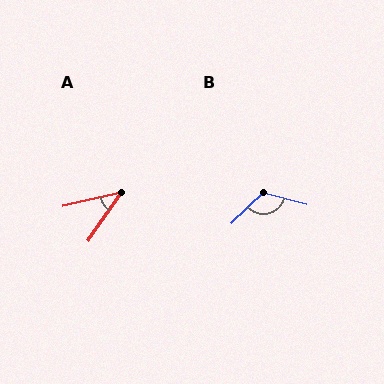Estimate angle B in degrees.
Approximately 122 degrees.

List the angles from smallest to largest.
A (43°), B (122°).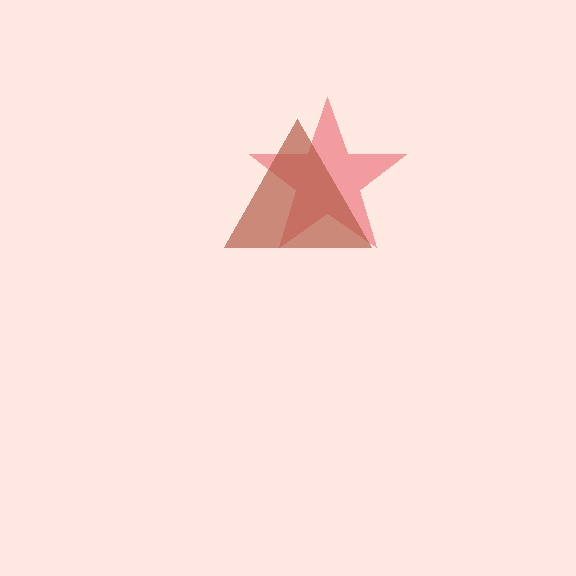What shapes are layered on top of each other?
The layered shapes are: a red star, a brown triangle.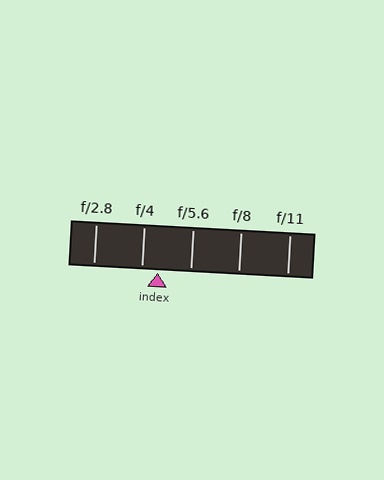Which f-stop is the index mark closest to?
The index mark is closest to f/4.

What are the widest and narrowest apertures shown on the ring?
The widest aperture shown is f/2.8 and the narrowest is f/11.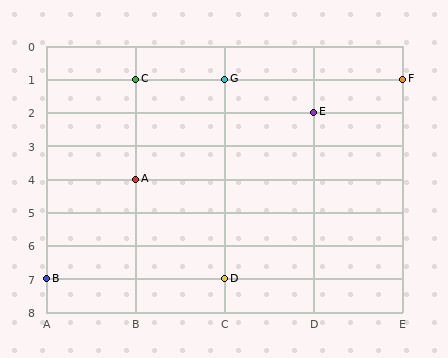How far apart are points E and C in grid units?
Points E and C are 2 columns and 1 row apart (about 2.2 grid units diagonally).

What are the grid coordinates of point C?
Point C is at grid coordinates (B, 1).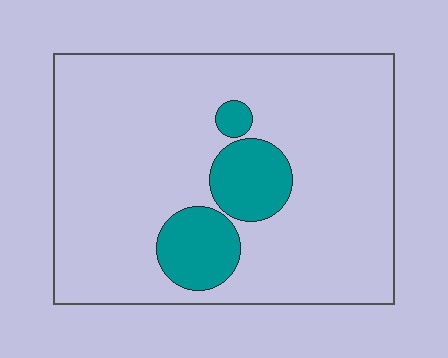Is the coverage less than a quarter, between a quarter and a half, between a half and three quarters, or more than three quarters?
Less than a quarter.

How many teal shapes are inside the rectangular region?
3.